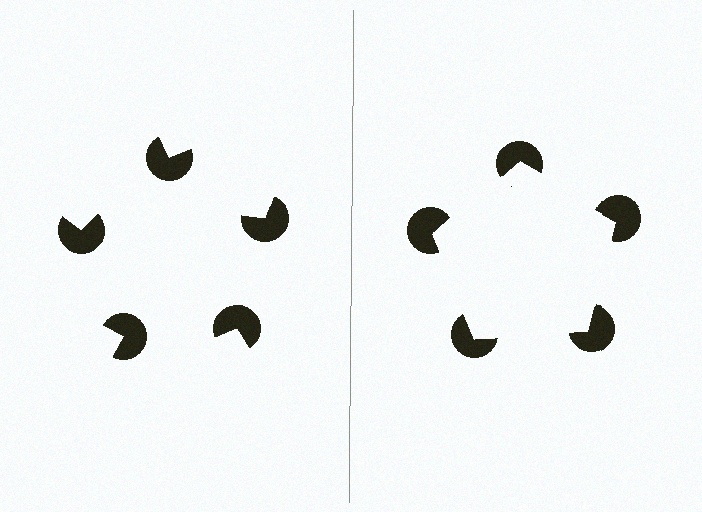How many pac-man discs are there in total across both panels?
10 — 5 on each side.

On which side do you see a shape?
An illusory pentagon appears on the right side. On the left side the wedge cuts are rotated, so no coherent shape forms.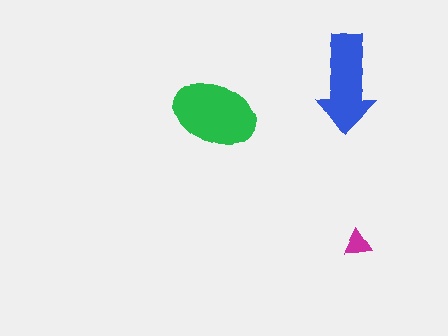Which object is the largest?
The green ellipse.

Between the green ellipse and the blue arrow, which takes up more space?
The green ellipse.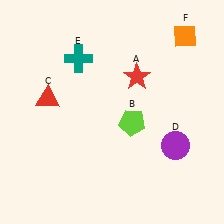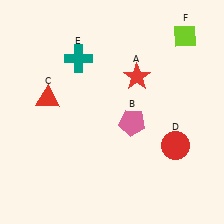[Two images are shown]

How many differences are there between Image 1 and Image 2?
There are 3 differences between the two images.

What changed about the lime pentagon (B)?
In Image 1, B is lime. In Image 2, it changed to pink.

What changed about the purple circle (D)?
In Image 1, D is purple. In Image 2, it changed to red.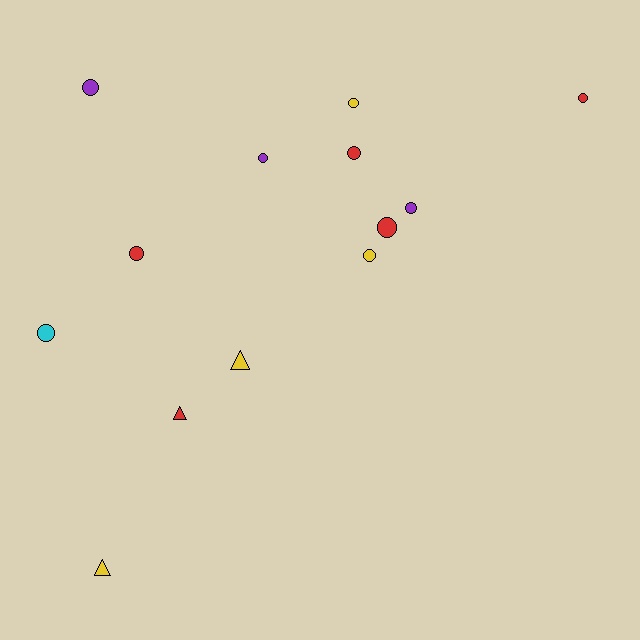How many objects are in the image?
There are 13 objects.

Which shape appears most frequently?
Circle, with 10 objects.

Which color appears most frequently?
Red, with 5 objects.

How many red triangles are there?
There is 1 red triangle.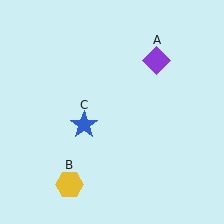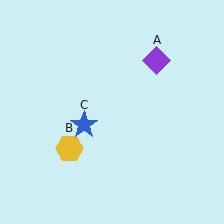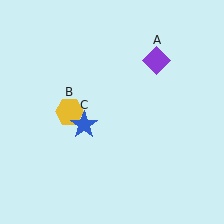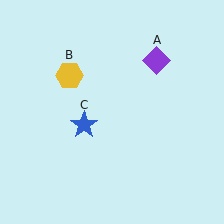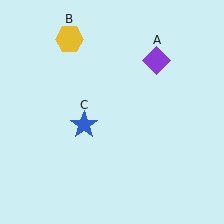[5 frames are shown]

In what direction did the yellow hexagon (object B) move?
The yellow hexagon (object B) moved up.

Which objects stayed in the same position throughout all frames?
Purple diamond (object A) and blue star (object C) remained stationary.